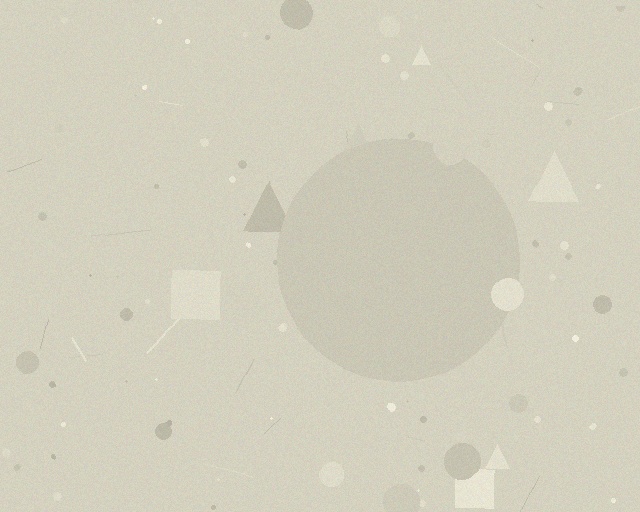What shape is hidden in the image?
A circle is hidden in the image.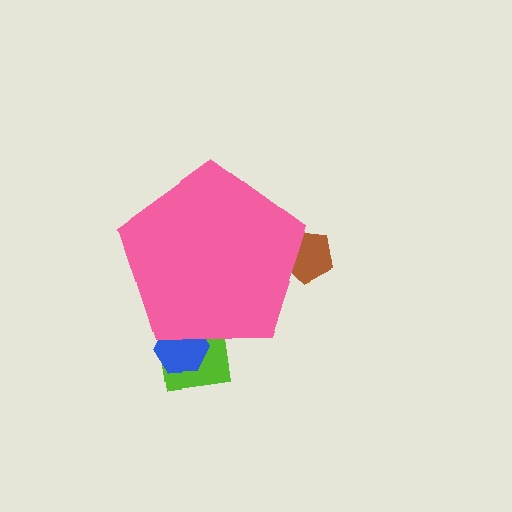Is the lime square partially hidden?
Yes, the lime square is partially hidden behind the pink pentagon.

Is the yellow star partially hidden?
Yes, the yellow star is partially hidden behind the pink pentagon.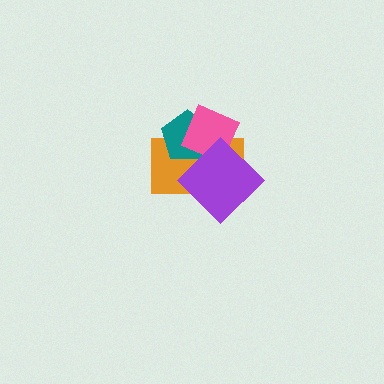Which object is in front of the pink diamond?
The purple diamond is in front of the pink diamond.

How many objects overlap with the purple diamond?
3 objects overlap with the purple diamond.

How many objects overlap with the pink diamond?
3 objects overlap with the pink diamond.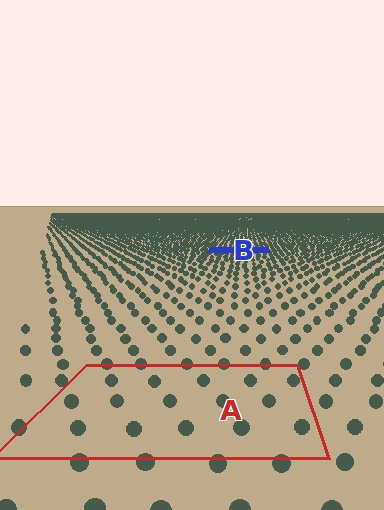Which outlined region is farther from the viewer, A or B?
Region B is farther from the viewer — the texture elements inside it appear smaller and more densely packed.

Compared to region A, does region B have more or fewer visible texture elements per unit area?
Region B has more texture elements per unit area — they are packed more densely because it is farther away.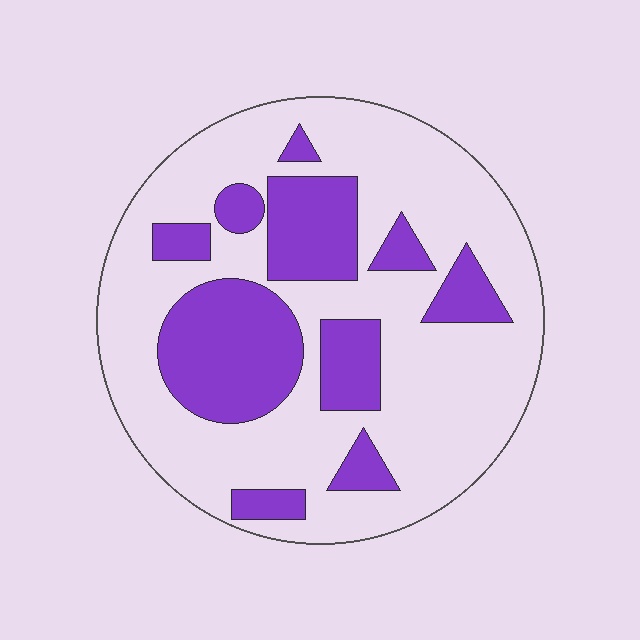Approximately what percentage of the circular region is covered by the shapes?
Approximately 30%.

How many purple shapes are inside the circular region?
10.